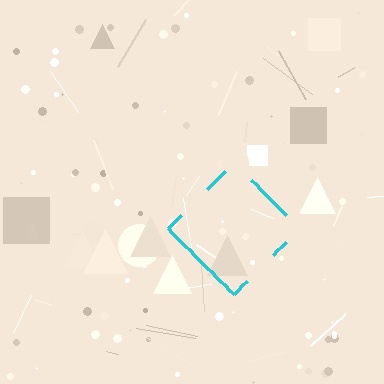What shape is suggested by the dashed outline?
The dashed outline suggests a diamond.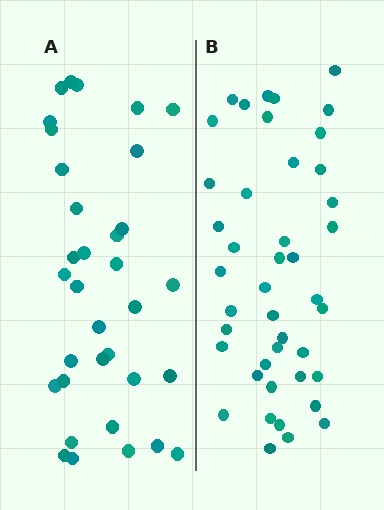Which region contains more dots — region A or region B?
Region B (the right region) has more dots.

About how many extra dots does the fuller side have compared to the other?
Region B has roughly 8 or so more dots than region A.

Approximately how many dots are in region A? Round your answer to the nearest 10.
About 30 dots. (The exact count is 34, which rounds to 30.)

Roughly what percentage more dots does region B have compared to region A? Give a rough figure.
About 25% more.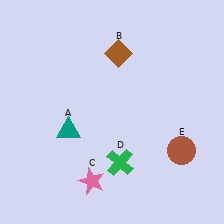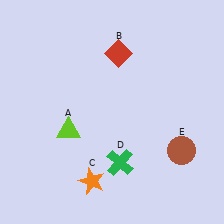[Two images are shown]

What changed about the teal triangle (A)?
In Image 1, A is teal. In Image 2, it changed to lime.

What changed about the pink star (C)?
In Image 1, C is pink. In Image 2, it changed to orange.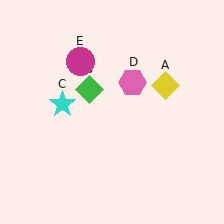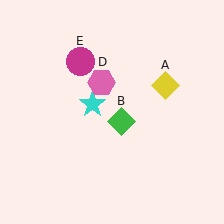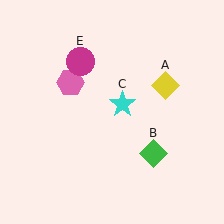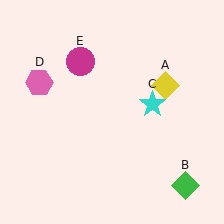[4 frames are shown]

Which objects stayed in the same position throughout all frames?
Yellow diamond (object A) and magenta circle (object E) remained stationary.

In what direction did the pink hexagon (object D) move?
The pink hexagon (object D) moved left.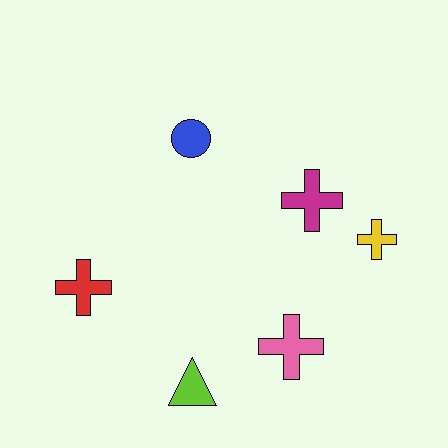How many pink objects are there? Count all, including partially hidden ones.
There is 1 pink object.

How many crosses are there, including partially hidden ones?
There are 4 crosses.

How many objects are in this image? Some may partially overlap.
There are 6 objects.